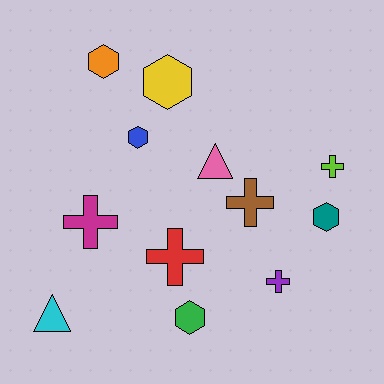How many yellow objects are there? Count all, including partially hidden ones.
There is 1 yellow object.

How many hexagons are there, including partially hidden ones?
There are 5 hexagons.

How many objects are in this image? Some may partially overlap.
There are 12 objects.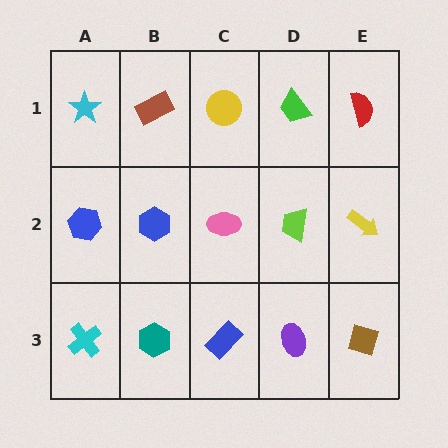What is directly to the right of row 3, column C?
A purple ellipse.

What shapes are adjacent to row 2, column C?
A yellow circle (row 1, column C), a blue rectangle (row 3, column C), a blue hexagon (row 2, column B), a lime trapezoid (row 2, column D).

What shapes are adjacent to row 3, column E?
A yellow arrow (row 2, column E), a purple ellipse (row 3, column D).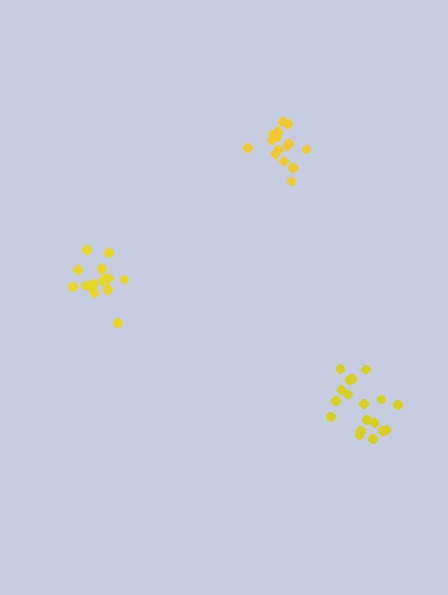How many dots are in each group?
Group 1: 15 dots, Group 2: 18 dots, Group 3: 16 dots (49 total).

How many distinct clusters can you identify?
There are 3 distinct clusters.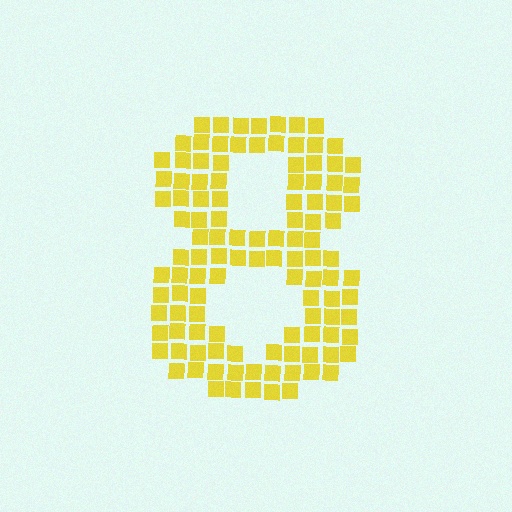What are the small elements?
The small elements are squares.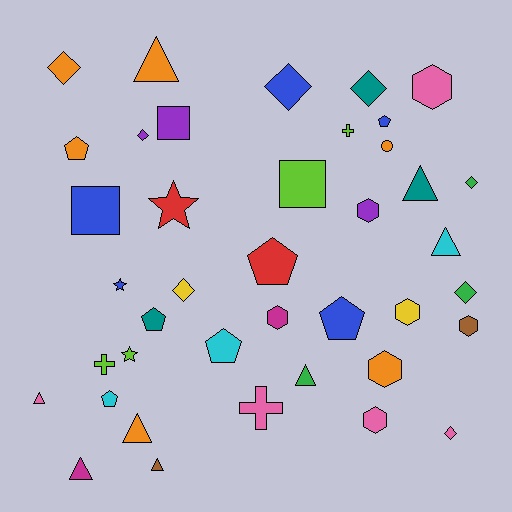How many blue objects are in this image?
There are 5 blue objects.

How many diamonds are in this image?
There are 8 diamonds.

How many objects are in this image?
There are 40 objects.